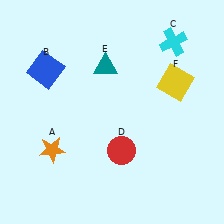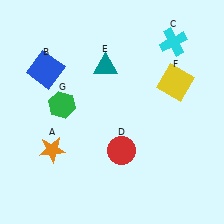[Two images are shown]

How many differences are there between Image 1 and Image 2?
There is 1 difference between the two images.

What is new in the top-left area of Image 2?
A green hexagon (G) was added in the top-left area of Image 2.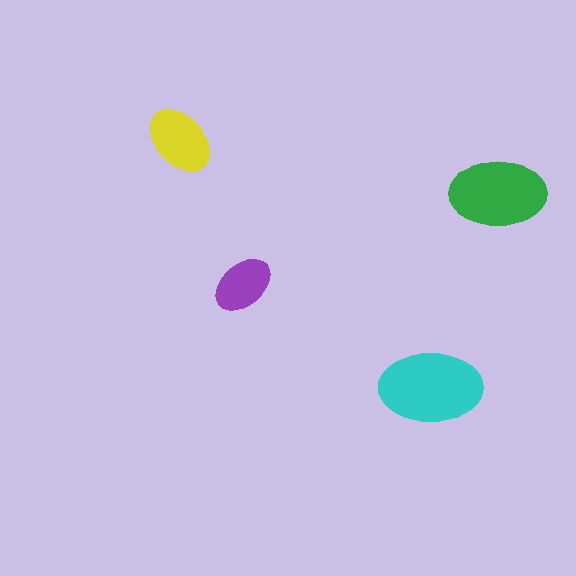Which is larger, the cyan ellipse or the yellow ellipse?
The cyan one.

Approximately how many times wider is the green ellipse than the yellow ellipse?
About 1.5 times wider.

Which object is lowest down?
The cyan ellipse is bottommost.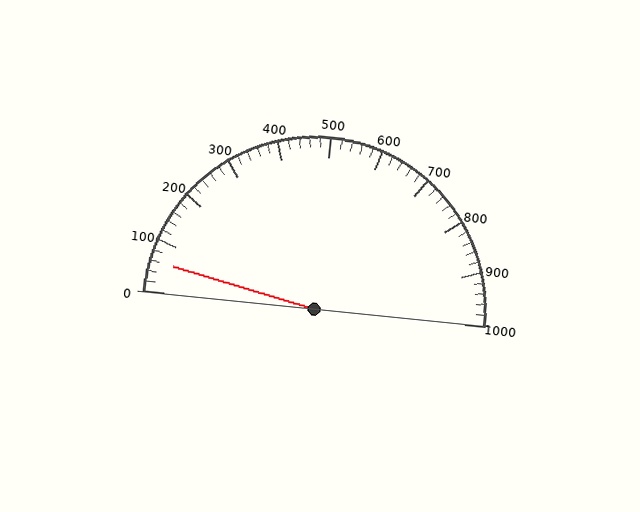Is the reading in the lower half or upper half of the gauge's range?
The reading is in the lower half of the range (0 to 1000).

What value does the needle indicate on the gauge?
The needle indicates approximately 60.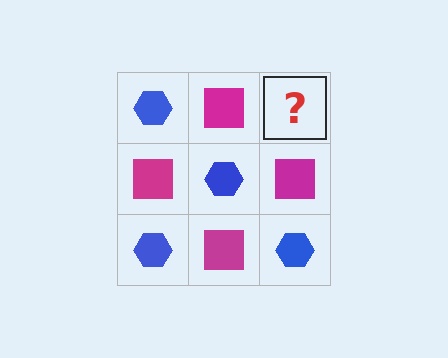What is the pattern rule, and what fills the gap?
The rule is that it alternates blue hexagon and magenta square in a checkerboard pattern. The gap should be filled with a blue hexagon.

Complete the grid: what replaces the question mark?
The question mark should be replaced with a blue hexagon.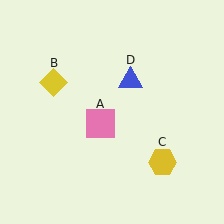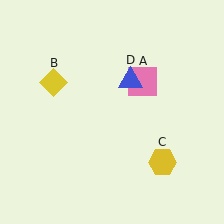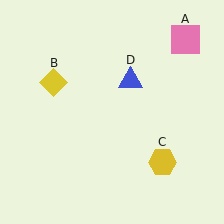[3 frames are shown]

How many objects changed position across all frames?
1 object changed position: pink square (object A).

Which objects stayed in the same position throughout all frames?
Yellow diamond (object B) and yellow hexagon (object C) and blue triangle (object D) remained stationary.